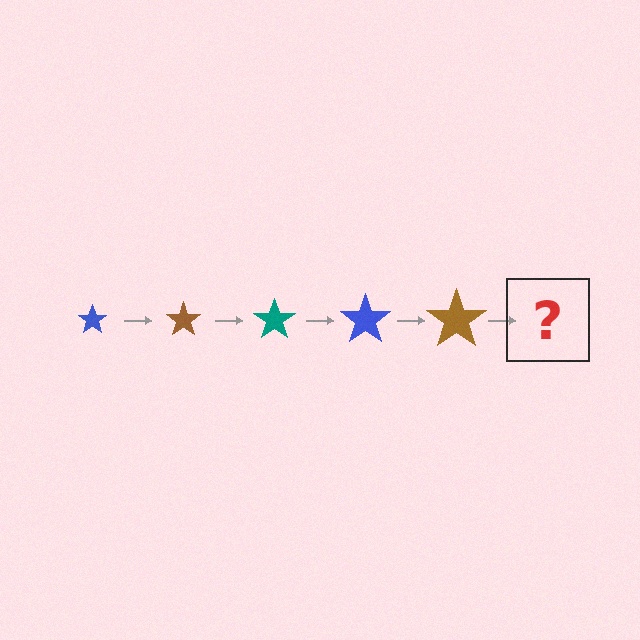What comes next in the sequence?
The next element should be a teal star, larger than the previous one.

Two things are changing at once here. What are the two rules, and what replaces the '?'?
The two rules are that the star grows larger each step and the color cycles through blue, brown, and teal. The '?' should be a teal star, larger than the previous one.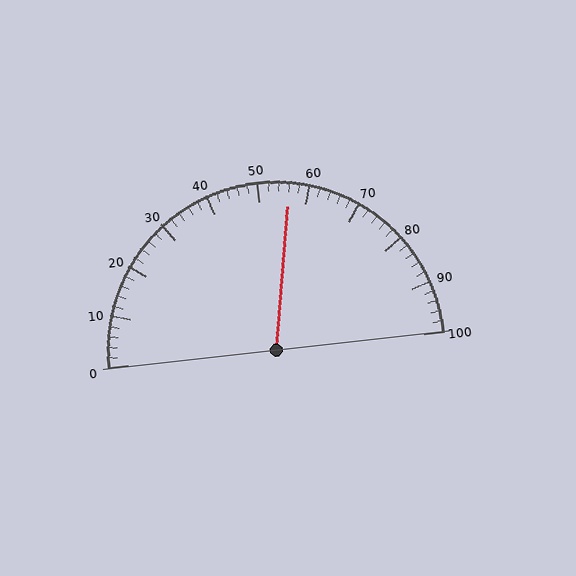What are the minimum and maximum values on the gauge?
The gauge ranges from 0 to 100.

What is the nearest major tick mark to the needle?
The nearest major tick mark is 60.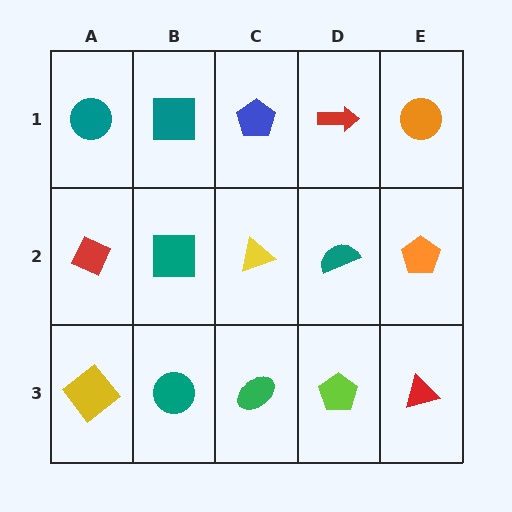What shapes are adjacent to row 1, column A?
A red diamond (row 2, column A), a teal square (row 1, column B).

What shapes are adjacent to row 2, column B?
A teal square (row 1, column B), a teal circle (row 3, column B), a red diamond (row 2, column A), a yellow triangle (row 2, column C).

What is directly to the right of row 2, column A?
A teal square.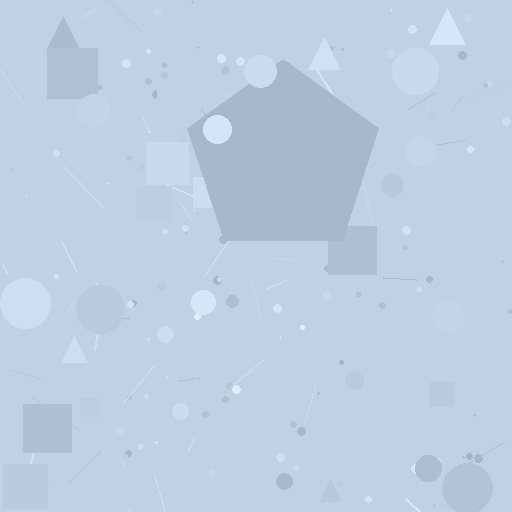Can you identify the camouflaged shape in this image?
The camouflaged shape is a pentagon.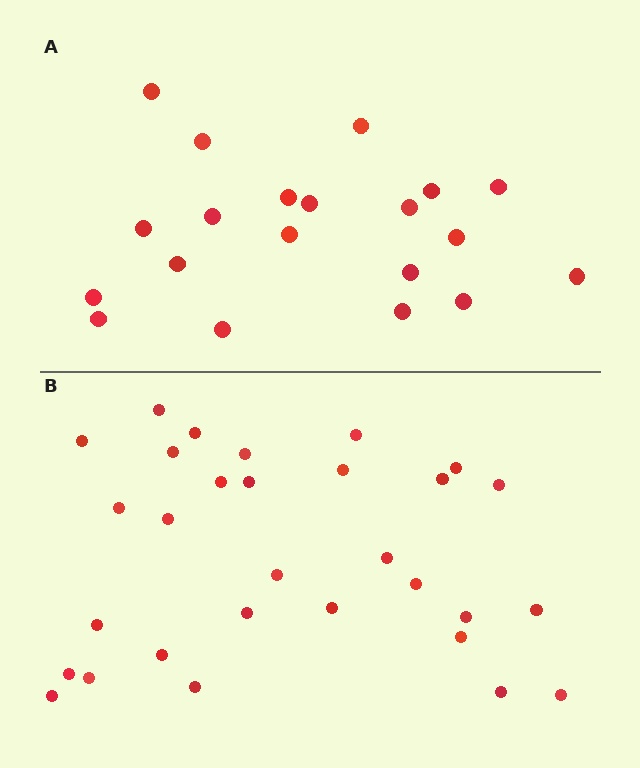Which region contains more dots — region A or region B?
Region B (the bottom region) has more dots.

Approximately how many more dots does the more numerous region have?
Region B has roughly 10 or so more dots than region A.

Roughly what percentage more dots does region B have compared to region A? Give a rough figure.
About 50% more.